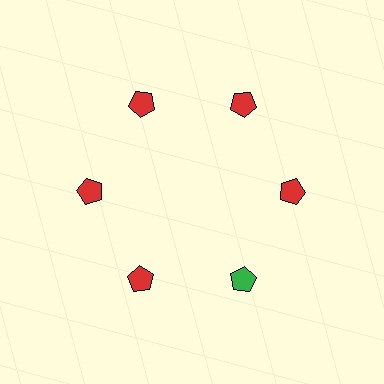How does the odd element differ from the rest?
It has a different color: green instead of red.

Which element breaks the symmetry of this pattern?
The green pentagon at roughly the 5 o'clock position breaks the symmetry. All other shapes are red pentagons.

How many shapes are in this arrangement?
There are 6 shapes arranged in a ring pattern.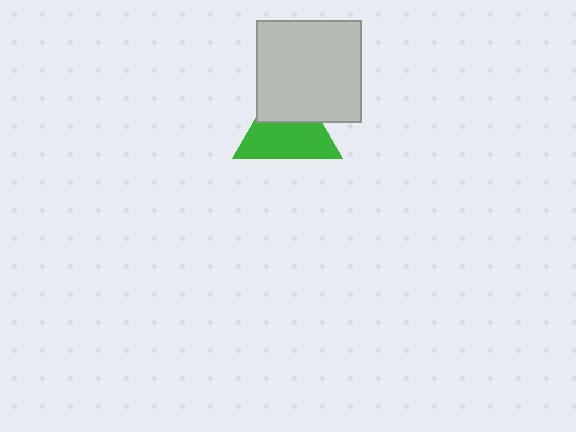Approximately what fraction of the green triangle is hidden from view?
Roughly 39% of the green triangle is hidden behind the light gray rectangle.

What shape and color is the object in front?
The object in front is a light gray rectangle.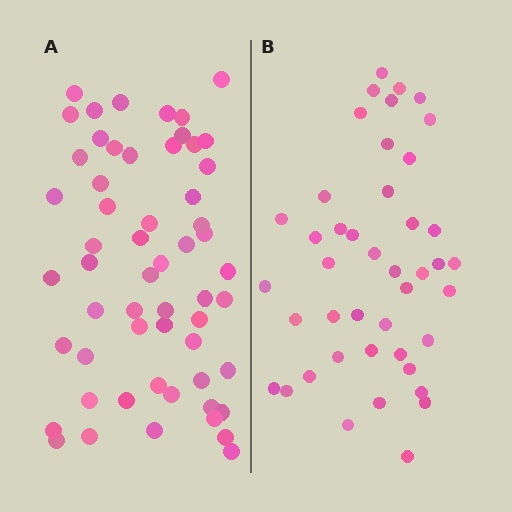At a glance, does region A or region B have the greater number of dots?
Region A (the left region) has more dots.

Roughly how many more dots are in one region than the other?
Region A has approximately 15 more dots than region B.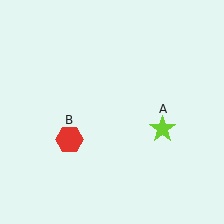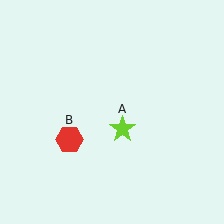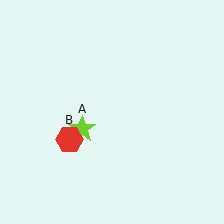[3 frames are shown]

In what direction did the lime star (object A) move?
The lime star (object A) moved left.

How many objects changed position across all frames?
1 object changed position: lime star (object A).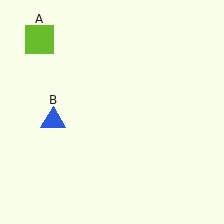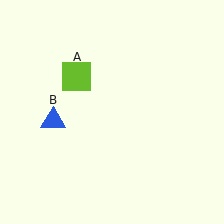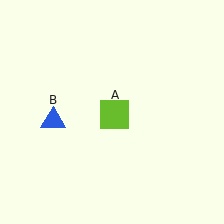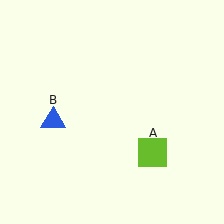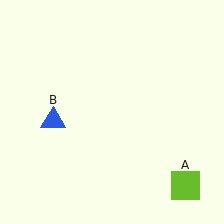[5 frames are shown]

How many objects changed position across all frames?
1 object changed position: lime square (object A).